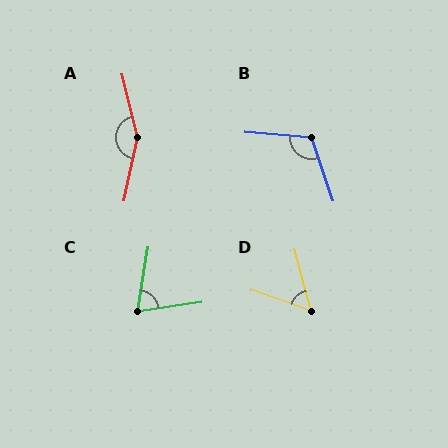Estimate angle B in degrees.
Approximately 114 degrees.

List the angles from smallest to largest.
D (56°), C (72°), B (114°), A (154°).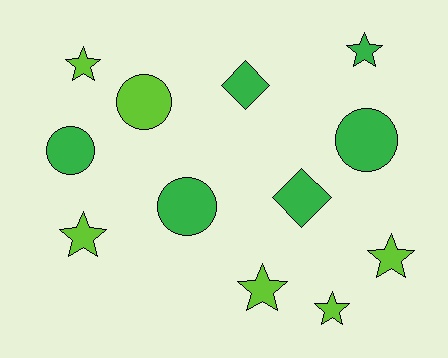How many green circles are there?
There are 3 green circles.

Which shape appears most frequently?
Star, with 6 objects.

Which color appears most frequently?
Lime, with 6 objects.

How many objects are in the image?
There are 12 objects.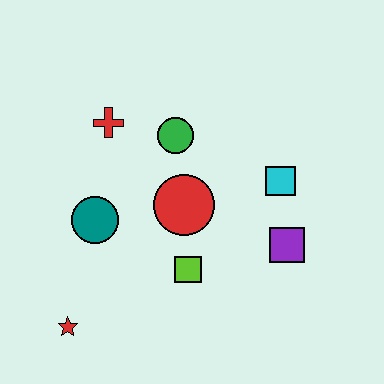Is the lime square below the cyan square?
Yes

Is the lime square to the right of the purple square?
No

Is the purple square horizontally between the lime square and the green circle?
No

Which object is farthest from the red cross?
The purple square is farthest from the red cross.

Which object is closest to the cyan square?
The purple square is closest to the cyan square.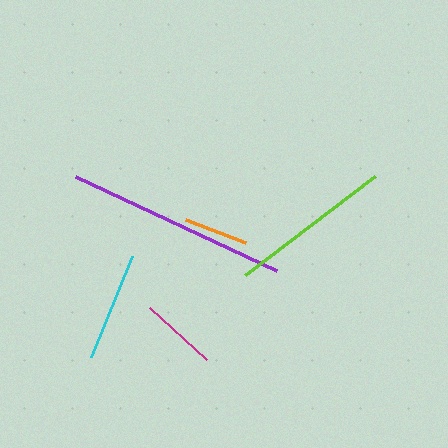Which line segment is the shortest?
The orange line is the shortest at approximately 64 pixels.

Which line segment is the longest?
The purple line is the longest at approximately 222 pixels.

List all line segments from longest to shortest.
From longest to shortest: purple, lime, cyan, magenta, orange.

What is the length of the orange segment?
The orange segment is approximately 64 pixels long.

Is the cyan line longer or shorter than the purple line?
The purple line is longer than the cyan line.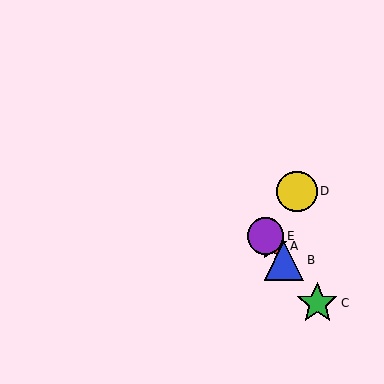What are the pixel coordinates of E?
Object E is at (265, 236).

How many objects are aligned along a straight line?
4 objects (A, B, C, E) are aligned along a straight line.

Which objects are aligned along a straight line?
Objects A, B, C, E are aligned along a straight line.